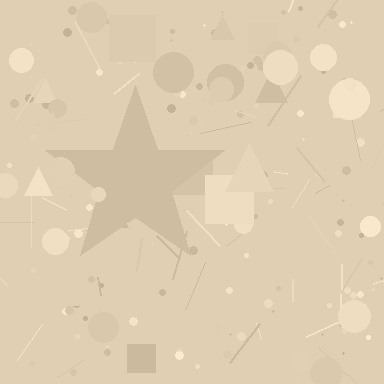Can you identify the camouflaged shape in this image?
The camouflaged shape is a star.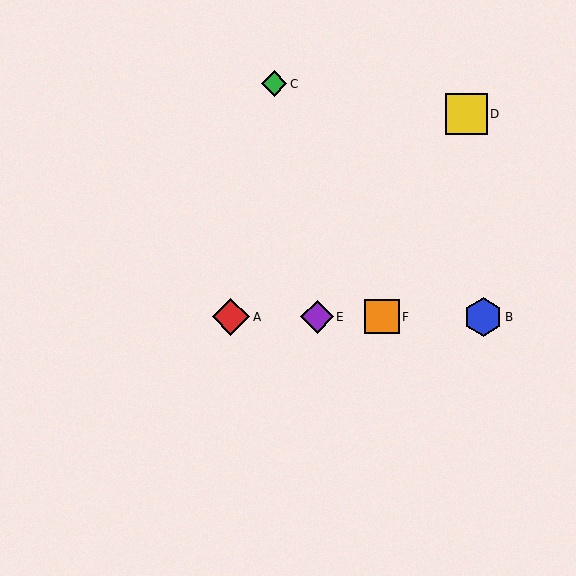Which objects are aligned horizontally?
Objects A, B, E, F are aligned horizontally.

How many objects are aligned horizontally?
4 objects (A, B, E, F) are aligned horizontally.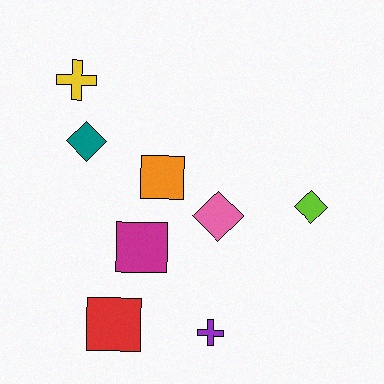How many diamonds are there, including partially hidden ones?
There are 3 diamonds.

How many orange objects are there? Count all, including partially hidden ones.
There is 1 orange object.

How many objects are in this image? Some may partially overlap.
There are 8 objects.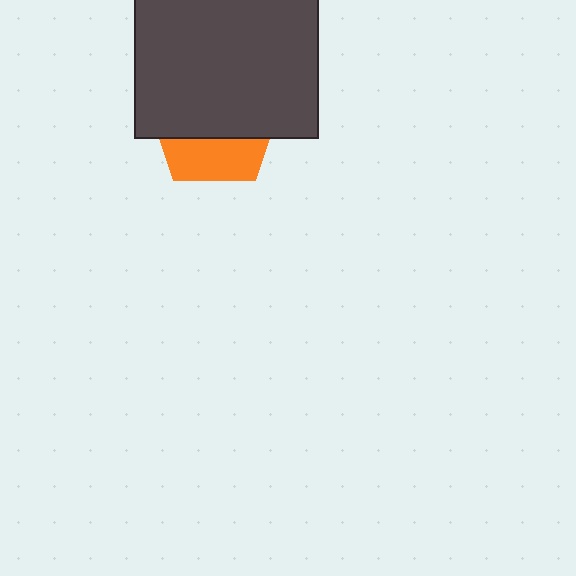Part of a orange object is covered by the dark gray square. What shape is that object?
It is a pentagon.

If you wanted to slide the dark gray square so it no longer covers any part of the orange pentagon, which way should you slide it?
Slide it up — that is the most direct way to separate the two shapes.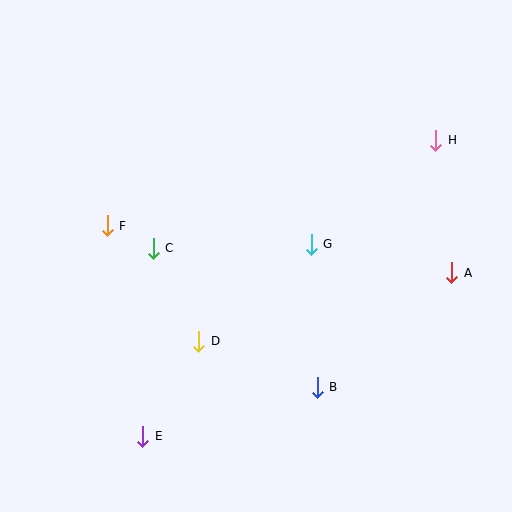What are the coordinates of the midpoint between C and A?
The midpoint between C and A is at (303, 260).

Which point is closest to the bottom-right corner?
Point B is closest to the bottom-right corner.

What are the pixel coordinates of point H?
Point H is at (436, 140).